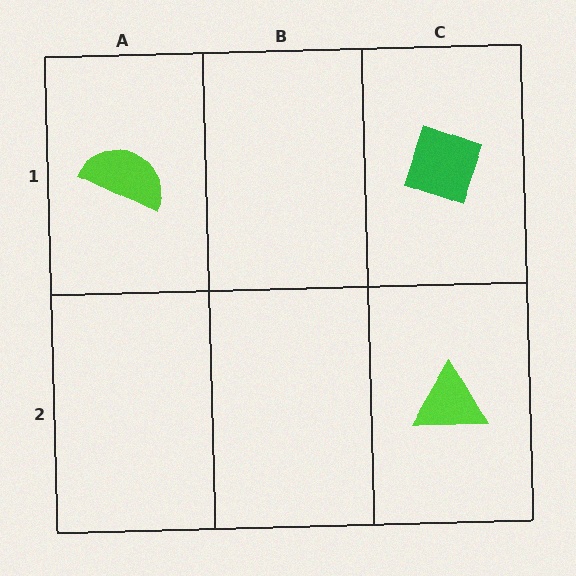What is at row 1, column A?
A lime semicircle.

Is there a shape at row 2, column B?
No, that cell is empty.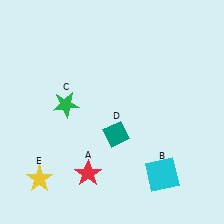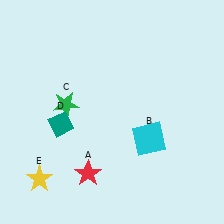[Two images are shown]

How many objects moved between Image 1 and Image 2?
2 objects moved between the two images.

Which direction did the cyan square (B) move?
The cyan square (B) moved up.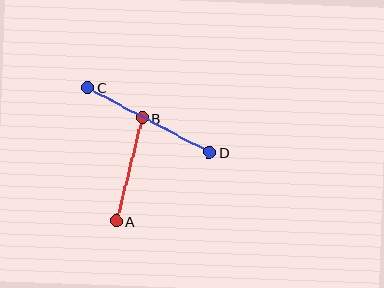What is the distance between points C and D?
The distance is approximately 138 pixels.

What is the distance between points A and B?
The distance is approximately 107 pixels.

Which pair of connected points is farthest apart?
Points C and D are farthest apart.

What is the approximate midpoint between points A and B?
The midpoint is at approximately (129, 170) pixels.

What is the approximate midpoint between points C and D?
The midpoint is at approximately (149, 120) pixels.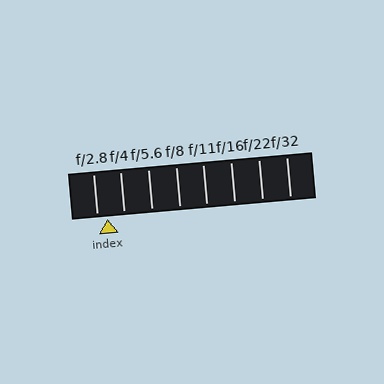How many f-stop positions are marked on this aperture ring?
There are 8 f-stop positions marked.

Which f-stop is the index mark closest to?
The index mark is closest to f/2.8.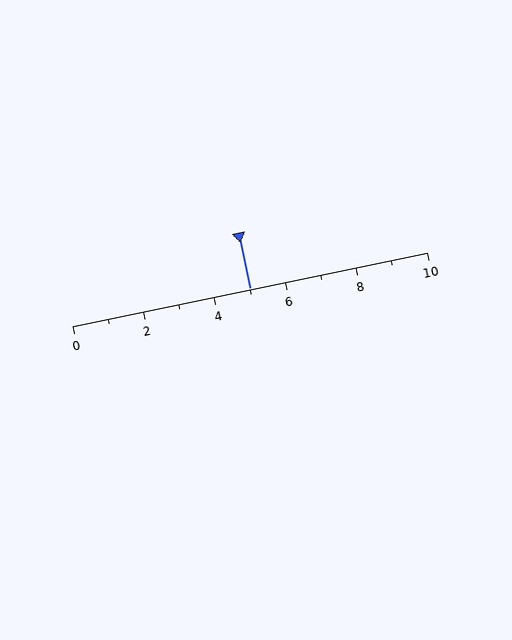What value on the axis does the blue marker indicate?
The marker indicates approximately 5.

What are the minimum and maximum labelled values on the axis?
The axis runs from 0 to 10.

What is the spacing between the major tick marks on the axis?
The major ticks are spaced 2 apart.